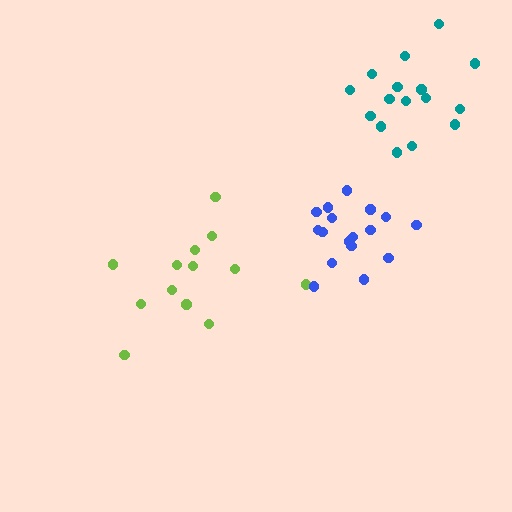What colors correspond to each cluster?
The clusters are colored: lime, teal, blue.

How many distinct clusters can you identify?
There are 3 distinct clusters.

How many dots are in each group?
Group 1: 13 dots, Group 2: 16 dots, Group 3: 17 dots (46 total).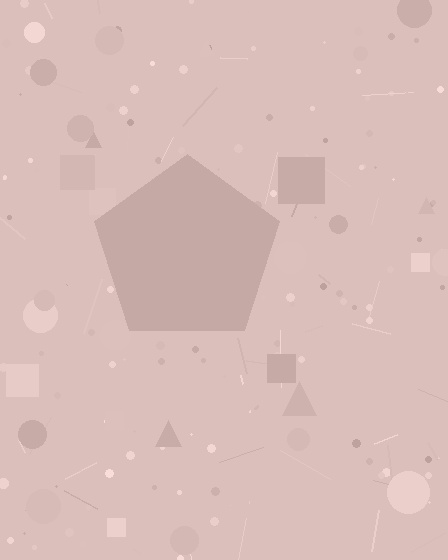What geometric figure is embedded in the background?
A pentagon is embedded in the background.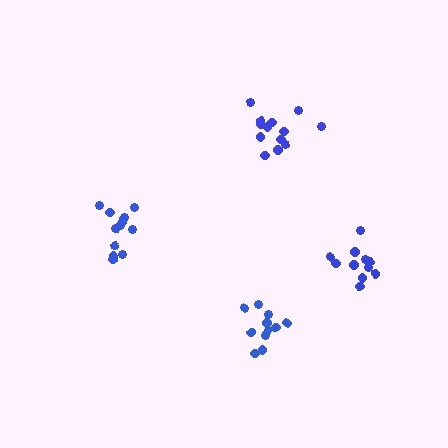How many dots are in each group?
Group 1: 13 dots, Group 2: 13 dots, Group 3: 11 dots, Group 4: 11 dots (48 total).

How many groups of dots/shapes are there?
There are 4 groups.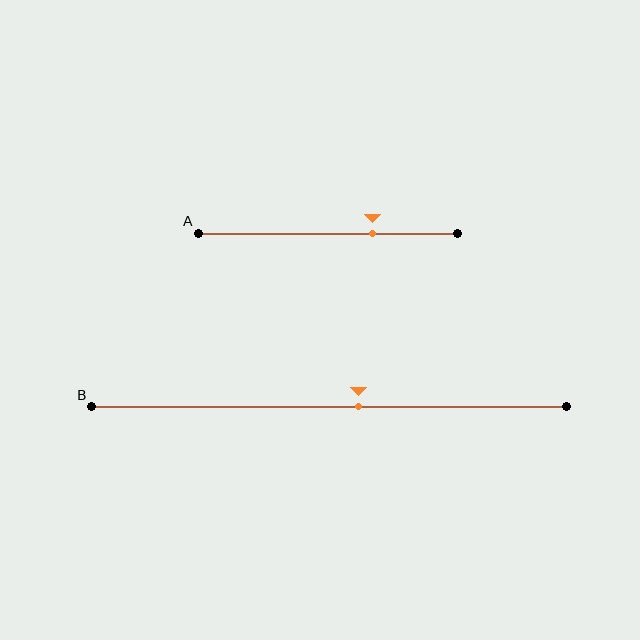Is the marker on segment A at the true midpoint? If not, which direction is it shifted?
No, the marker on segment A is shifted to the right by about 17% of the segment length.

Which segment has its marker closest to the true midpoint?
Segment B has its marker closest to the true midpoint.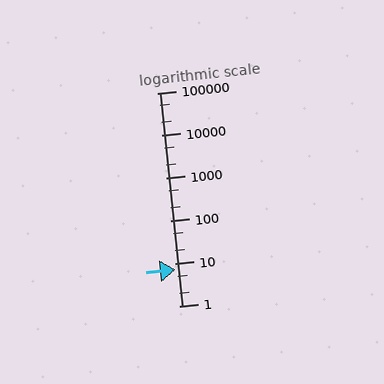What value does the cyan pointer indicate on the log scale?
The pointer indicates approximately 7.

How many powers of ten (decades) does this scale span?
The scale spans 5 decades, from 1 to 100000.